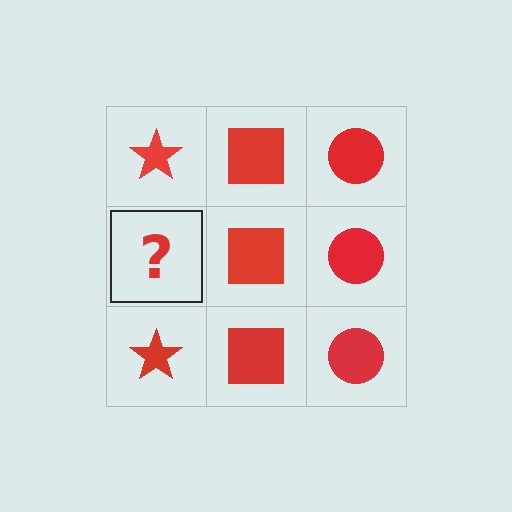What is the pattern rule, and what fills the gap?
The rule is that each column has a consistent shape. The gap should be filled with a red star.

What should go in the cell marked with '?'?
The missing cell should contain a red star.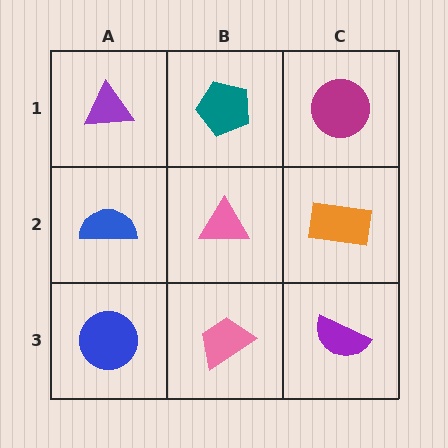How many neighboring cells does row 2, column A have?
3.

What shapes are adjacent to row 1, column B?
A pink triangle (row 2, column B), a purple triangle (row 1, column A), a magenta circle (row 1, column C).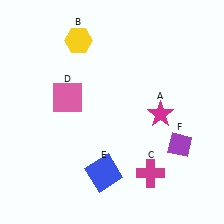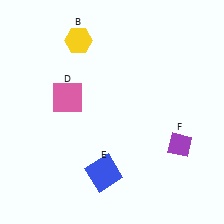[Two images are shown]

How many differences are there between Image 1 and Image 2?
There are 2 differences between the two images.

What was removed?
The magenta star (A), the magenta cross (C) were removed in Image 2.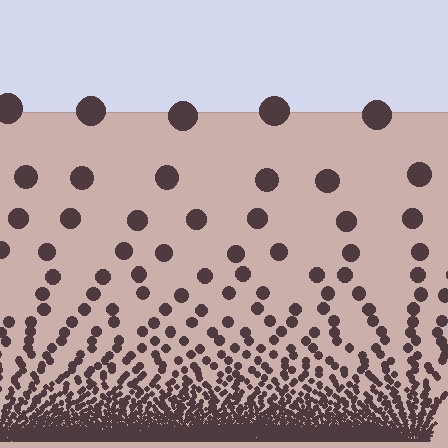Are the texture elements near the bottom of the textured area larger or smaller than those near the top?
Smaller. The gradient is inverted — elements near the bottom are smaller and denser.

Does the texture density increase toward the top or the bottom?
Density increases toward the bottom.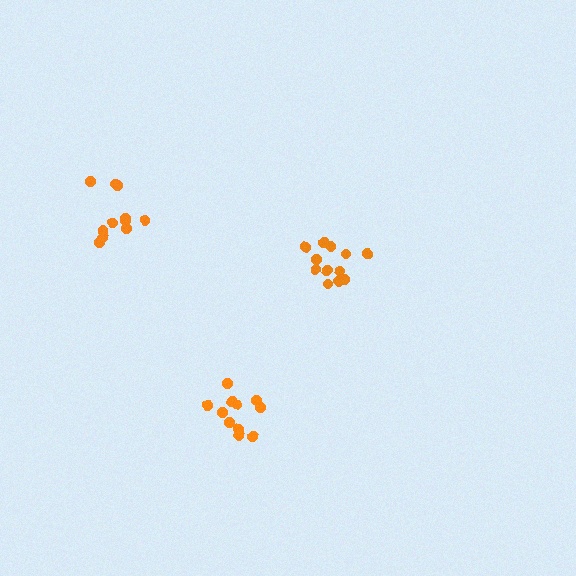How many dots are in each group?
Group 1: 12 dots, Group 2: 11 dots, Group 3: 12 dots (35 total).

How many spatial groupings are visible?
There are 3 spatial groupings.